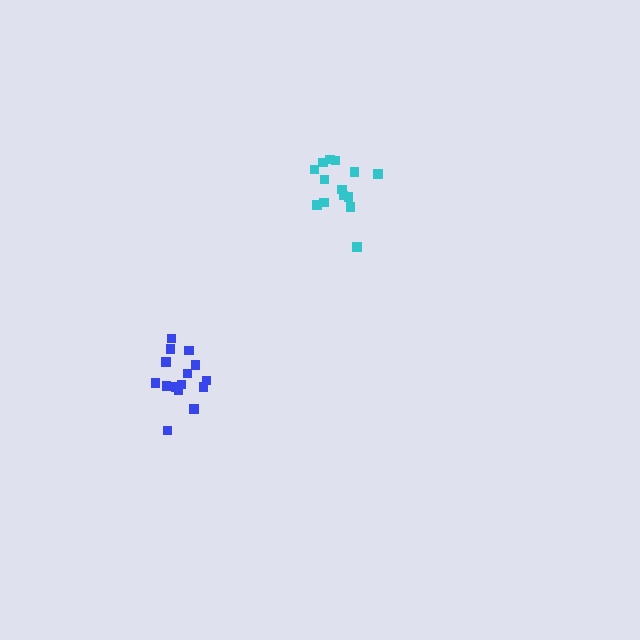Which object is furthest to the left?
The blue cluster is leftmost.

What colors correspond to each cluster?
The clusters are colored: cyan, blue.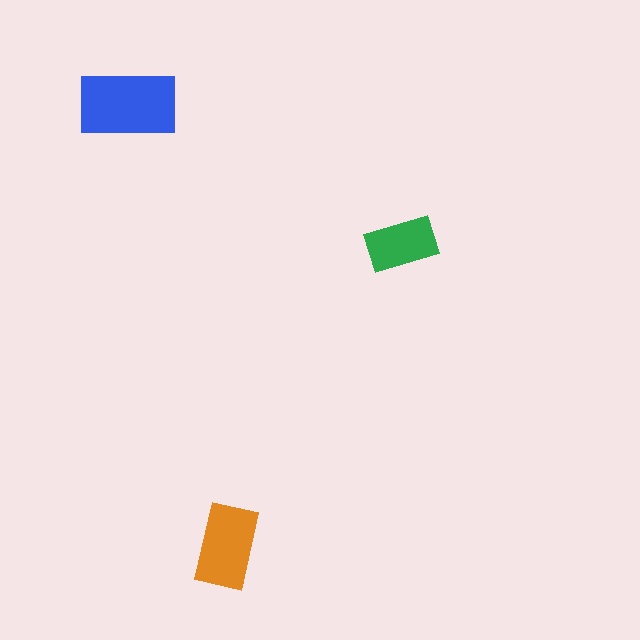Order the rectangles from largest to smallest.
the blue one, the orange one, the green one.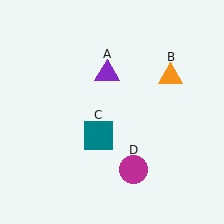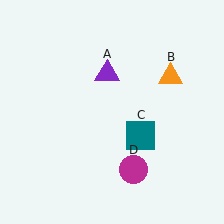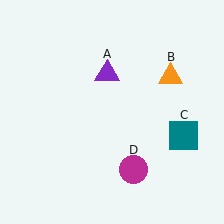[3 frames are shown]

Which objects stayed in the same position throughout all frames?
Purple triangle (object A) and orange triangle (object B) and magenta circle (object D) remained stationary.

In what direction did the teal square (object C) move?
The teal square (object C) moved right.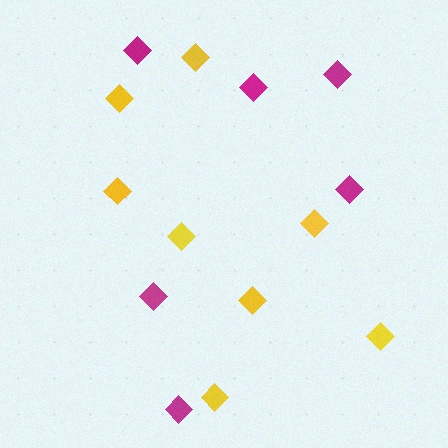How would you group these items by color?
There are 2 groups: one group of magenta diamonds (6) and one group of yellow diamonds (8).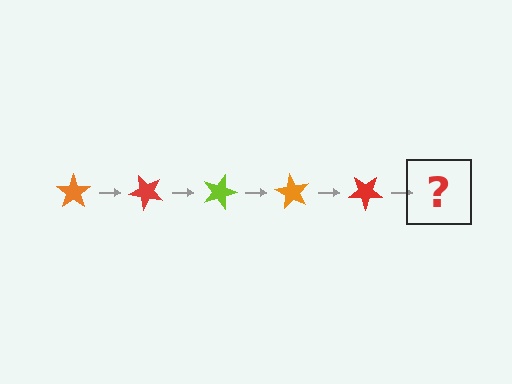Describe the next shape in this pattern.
It should be a lime star, rotated 225 degrees from the start.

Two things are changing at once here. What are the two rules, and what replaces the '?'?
The two rules are that it rotates 45 degrees each step and the color cycles through orange, red, and lime. The '?' should be a lime star, rotated 225 degrees from the start.